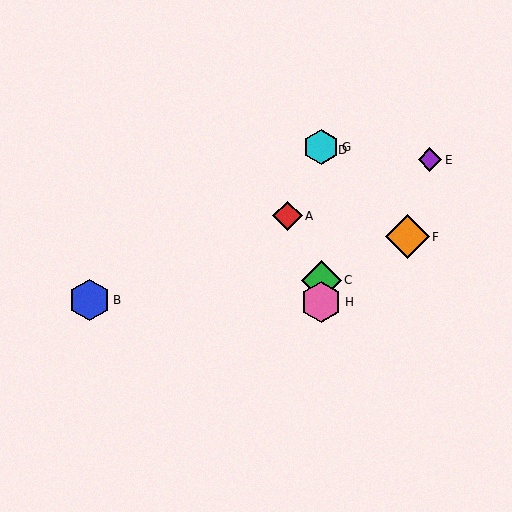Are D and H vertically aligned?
Yes, both are at x≈321.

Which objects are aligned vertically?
Objects C, D, G, H are aligned vertically.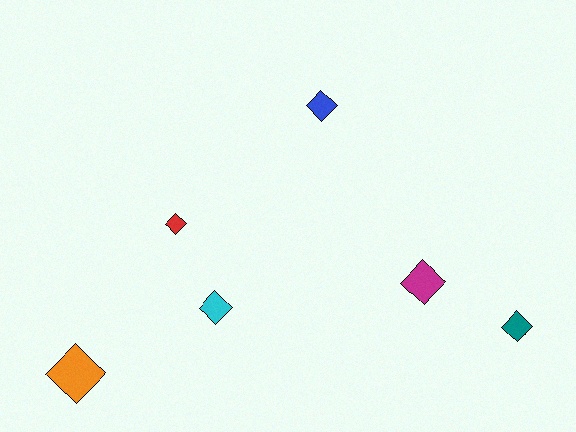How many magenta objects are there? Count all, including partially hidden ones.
There is 1 magenta object.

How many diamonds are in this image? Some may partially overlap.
There are 6 diamonds.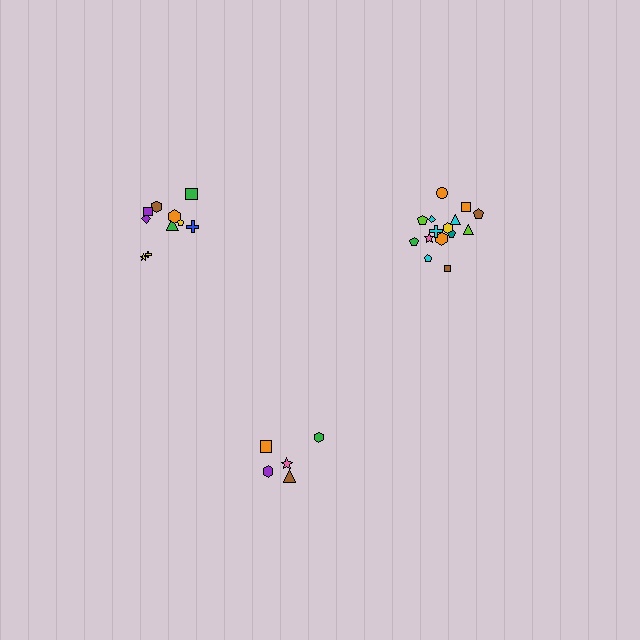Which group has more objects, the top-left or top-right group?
The top-right group.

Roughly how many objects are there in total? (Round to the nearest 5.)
Roughly 30 objects in total.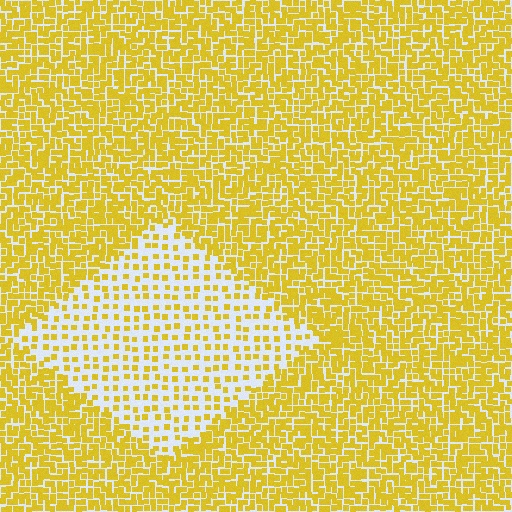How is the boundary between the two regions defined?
The boundary is defined by a change in element density (approximately 2.6x ratio). All elements are the same color, size, and shape.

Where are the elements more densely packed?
The elements are more densely packed outside the diamond boundary.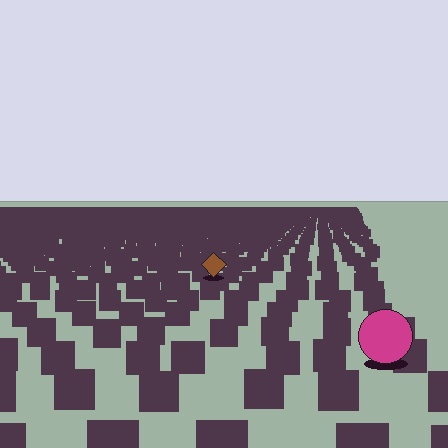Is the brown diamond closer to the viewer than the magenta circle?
No. The magenta circle is closer — you can tell from the texture gradient: the ground texture is coarser near it.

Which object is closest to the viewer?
The magenta circle is closest. The texture marks near it are larger and more spread out.